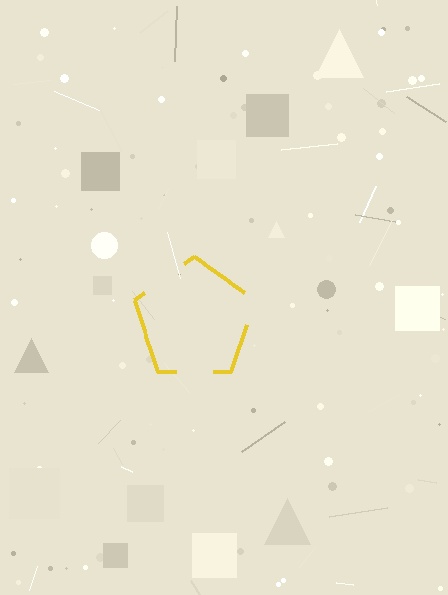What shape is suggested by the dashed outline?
The dashed outline suggests a pentagon.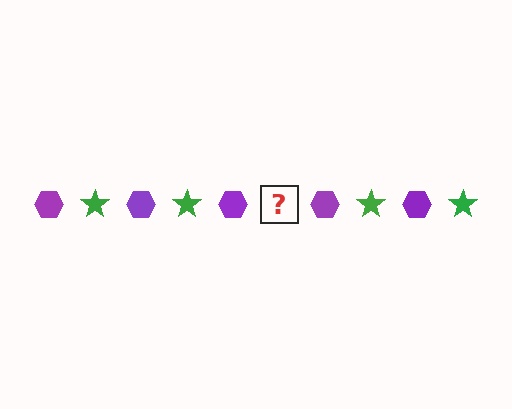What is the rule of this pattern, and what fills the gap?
The rule is that the pattern alternates between purple hexagon and green star. The gap should be filled with a green star.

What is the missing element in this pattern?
The missing element is a green star.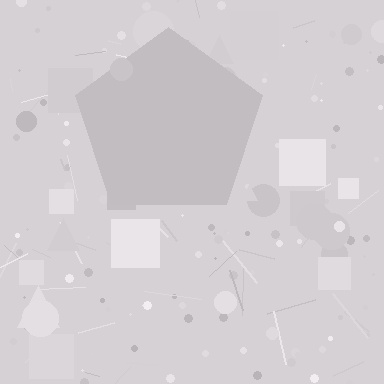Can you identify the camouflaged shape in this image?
The camouflaged shape is a pentagon.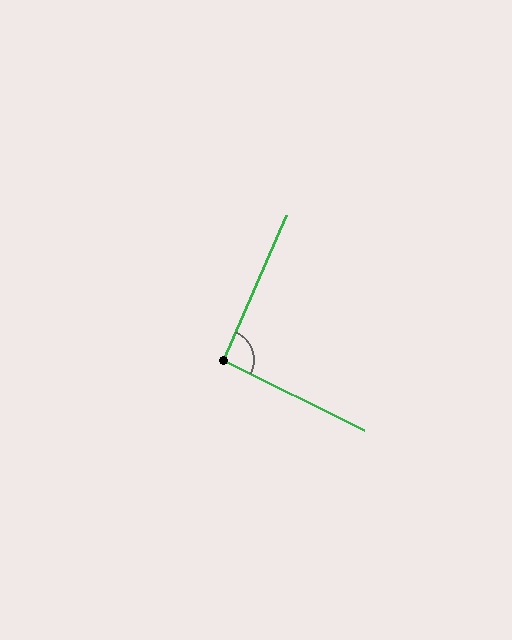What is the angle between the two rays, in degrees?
Approximately 93 degrees.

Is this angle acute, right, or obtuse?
It is approximately a right angle.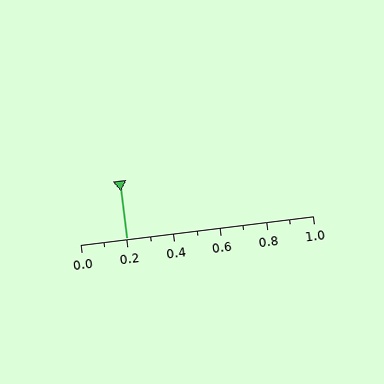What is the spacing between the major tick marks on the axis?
The major ticks are spaced 0.2 apart.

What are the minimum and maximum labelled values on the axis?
The axis runs from 0.0 to 1.0.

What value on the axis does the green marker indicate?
The marker indicates approximately 0.2.